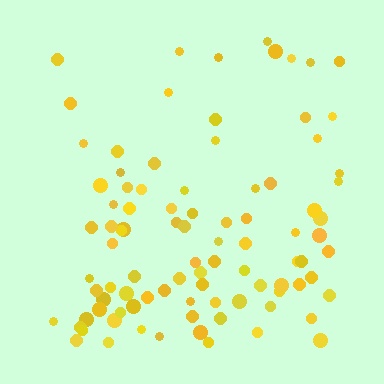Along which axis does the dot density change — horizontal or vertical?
Vertical.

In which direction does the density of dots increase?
From top to bottom, with the bottom side densest.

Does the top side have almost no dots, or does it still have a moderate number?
Still a moderate number, just noticeably fewer than the bottom.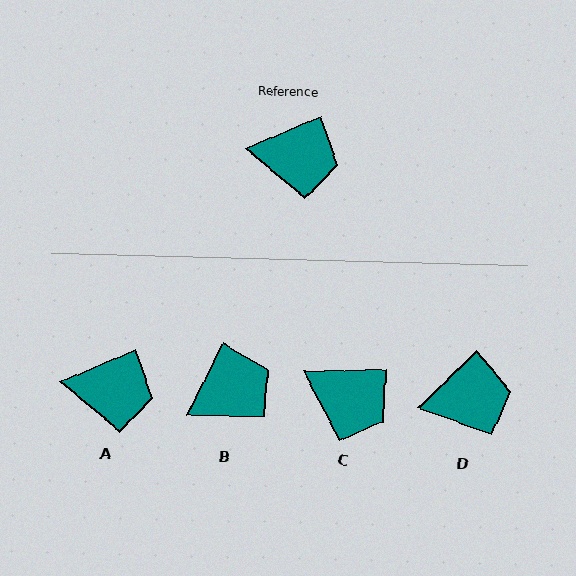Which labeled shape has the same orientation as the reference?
A.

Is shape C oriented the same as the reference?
No, it is off by about 22 degrees.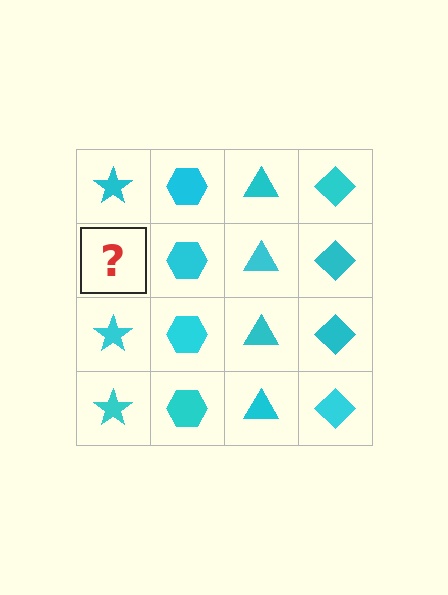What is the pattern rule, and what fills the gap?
The rule is that each column has a consistent shape. The gap should be filled with a cyan star.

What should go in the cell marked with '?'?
The missing cell should contain a cyan star.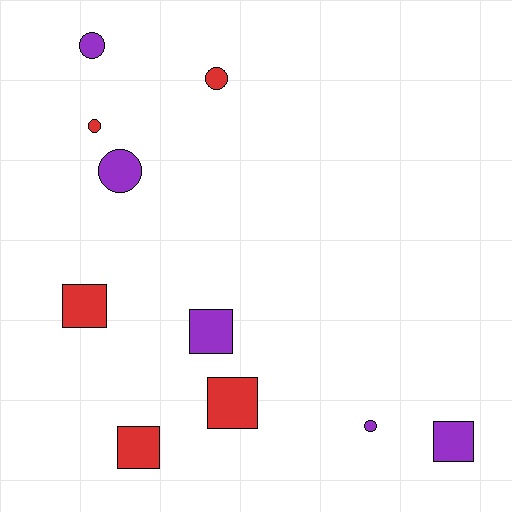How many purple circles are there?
There are 3 purple circles.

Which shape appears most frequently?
Square, with 5 objects.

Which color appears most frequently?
Purple, with 5 objects.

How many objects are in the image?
There are 10 objects.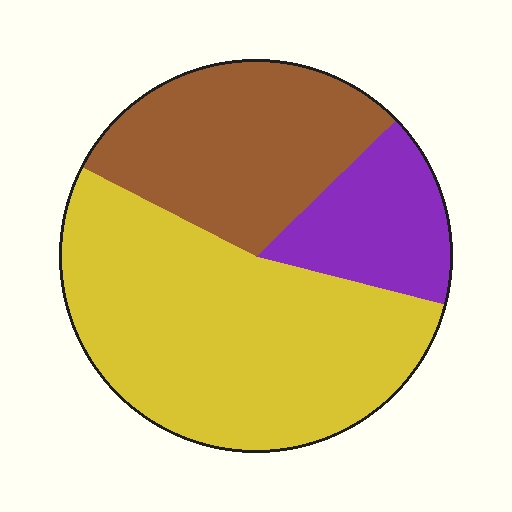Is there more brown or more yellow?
Yellow.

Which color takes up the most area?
Yellow, at roughly 55%.